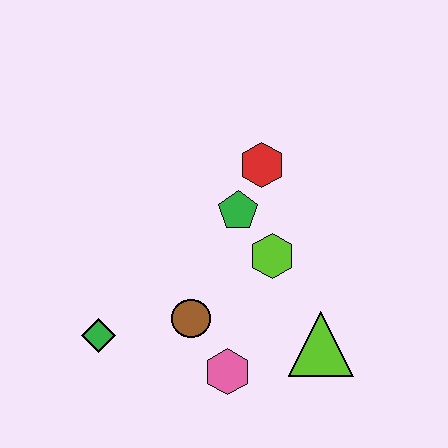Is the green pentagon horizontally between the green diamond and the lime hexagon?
Yes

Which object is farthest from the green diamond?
The red hexagon is farthest from the green diamond.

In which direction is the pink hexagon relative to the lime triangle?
The pink hexagon is to the left of the lime triangle.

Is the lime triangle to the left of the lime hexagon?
No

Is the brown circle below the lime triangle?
No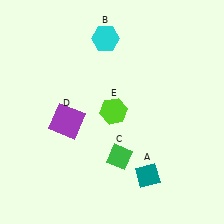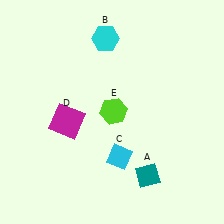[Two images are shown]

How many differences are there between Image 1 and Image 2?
There are 2 differences between the two images.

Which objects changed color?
C changed from green to cyan. D changed from purple to magenta.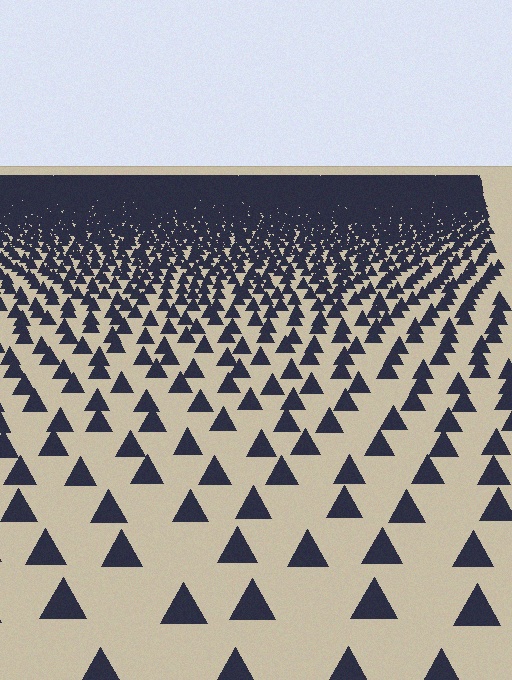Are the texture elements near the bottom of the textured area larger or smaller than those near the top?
Larger. Near the bottom, elements are closer to the viewer and appear at a bigger on-screen size.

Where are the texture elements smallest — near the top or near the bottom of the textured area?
Near the top.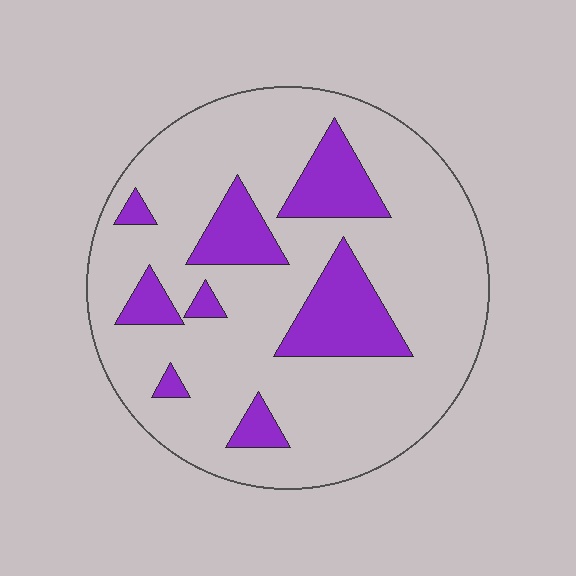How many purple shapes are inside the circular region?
8.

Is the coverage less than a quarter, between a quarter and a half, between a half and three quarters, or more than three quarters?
Less than a quarter.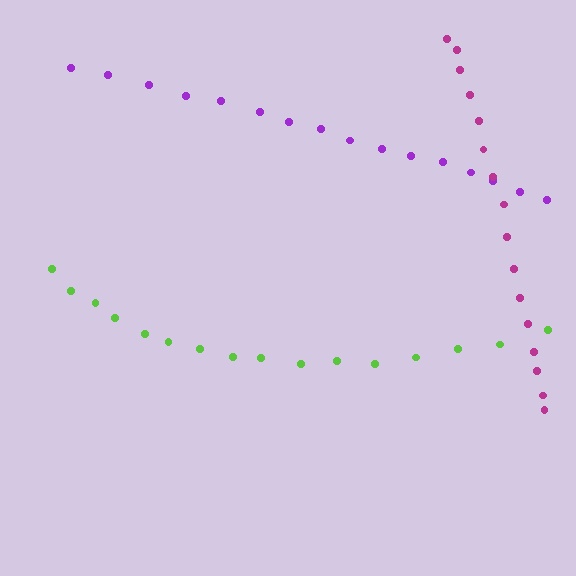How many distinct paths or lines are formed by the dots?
There are 3 distinct paths.